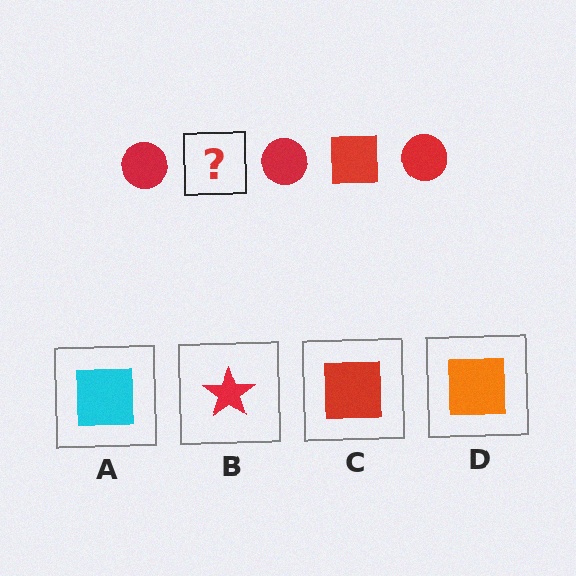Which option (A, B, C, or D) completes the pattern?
C.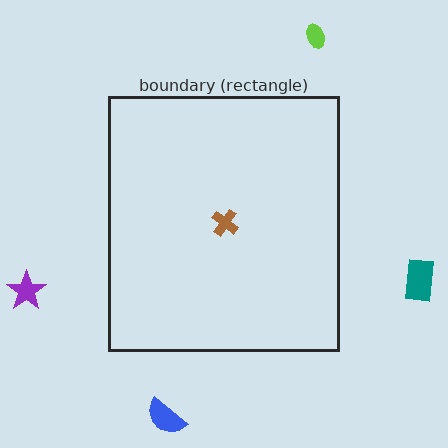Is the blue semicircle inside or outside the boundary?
Outside.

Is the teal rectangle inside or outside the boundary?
Outside.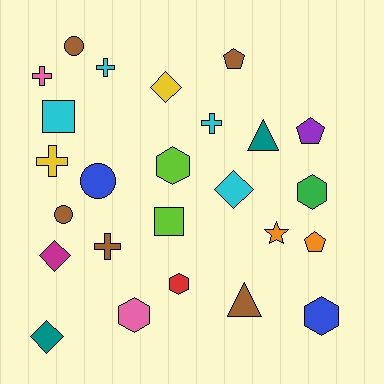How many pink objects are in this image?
There are 2 pink objects.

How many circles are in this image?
There are 3 circles.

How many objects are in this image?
There are 25 objects.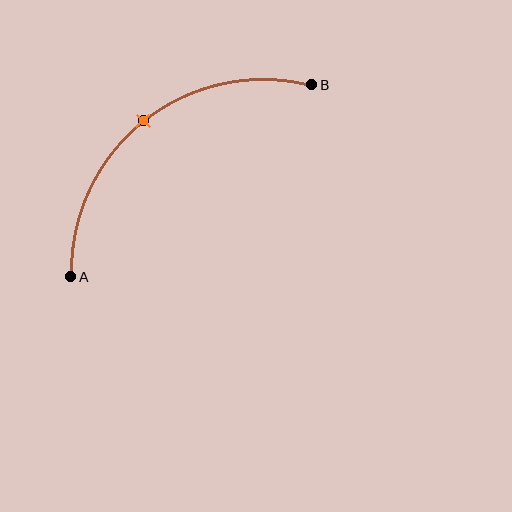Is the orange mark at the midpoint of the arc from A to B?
Yes. The orange mark lies on the arc at equal arc-length from both A and B — it is the arc midpoint.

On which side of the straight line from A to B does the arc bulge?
The arc bulges above and to the left of the straight line connecting A and B.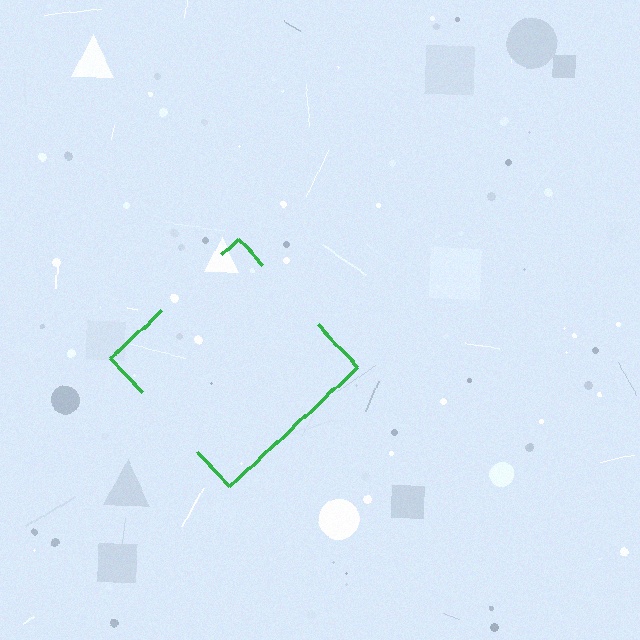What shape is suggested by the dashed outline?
The dashed outline suggests a diamond.